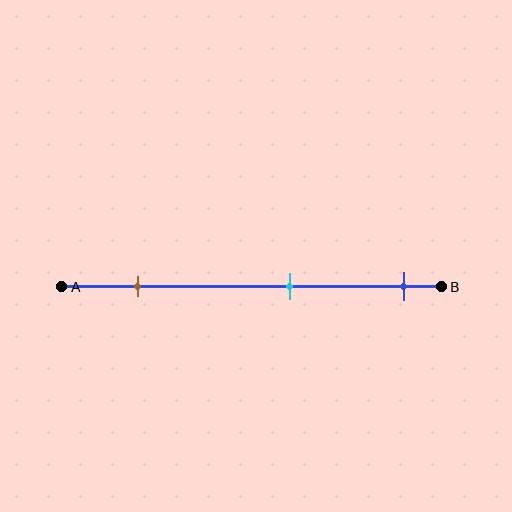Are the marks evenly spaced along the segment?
Yes, the marks are approximately evenly spaced.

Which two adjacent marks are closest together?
The cyan and blue marks are the closest adjacent pair.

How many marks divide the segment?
There are 3 marks dividing the segment.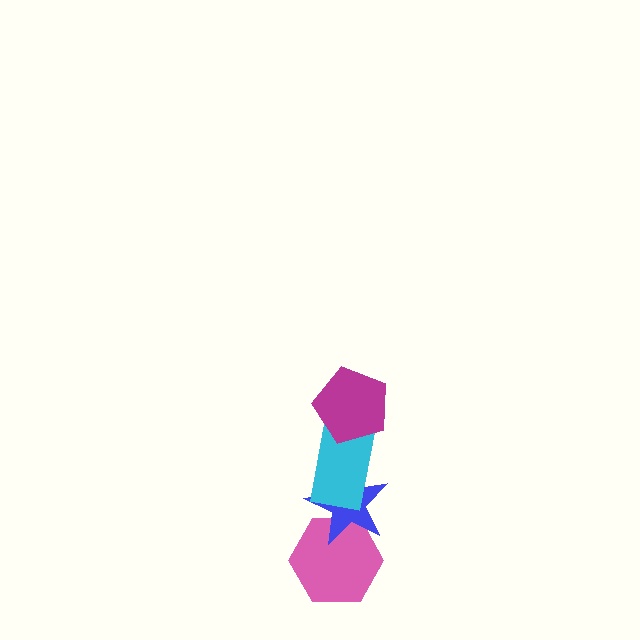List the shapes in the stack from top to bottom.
From top to bottom: the magenta pentagon, the cyan rectangle, the blue star, the pink hexagon.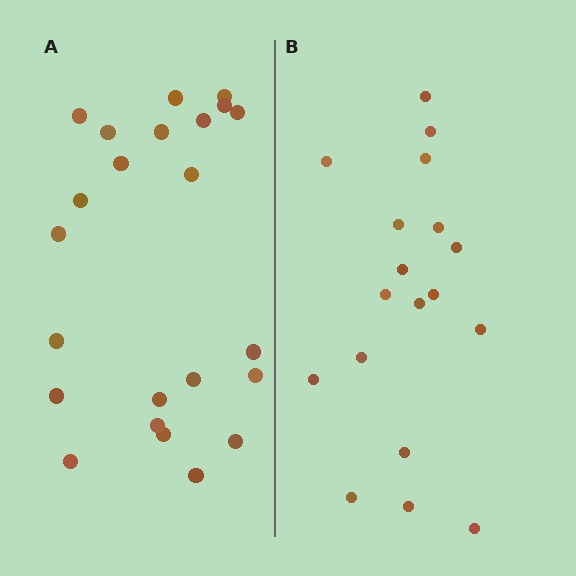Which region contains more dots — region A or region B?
Region A (the left region) has more dots.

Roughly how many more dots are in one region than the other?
Region A has about 5 more dots than region B.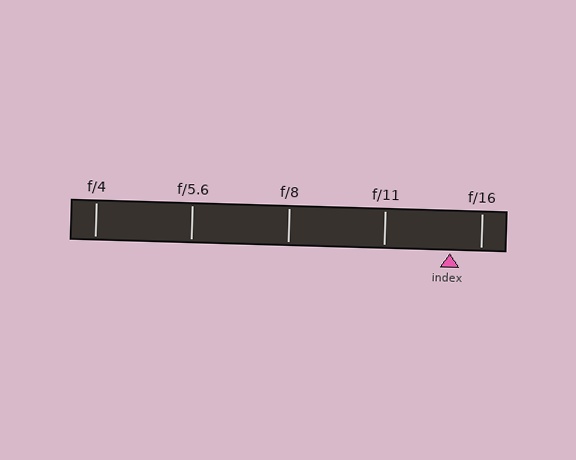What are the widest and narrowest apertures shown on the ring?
The widest aperture shown is f/4 and the narrowest is f/16.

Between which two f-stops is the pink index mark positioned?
The index mark is between f/11 and f/16.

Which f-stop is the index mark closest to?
The index mark is closest to f/16.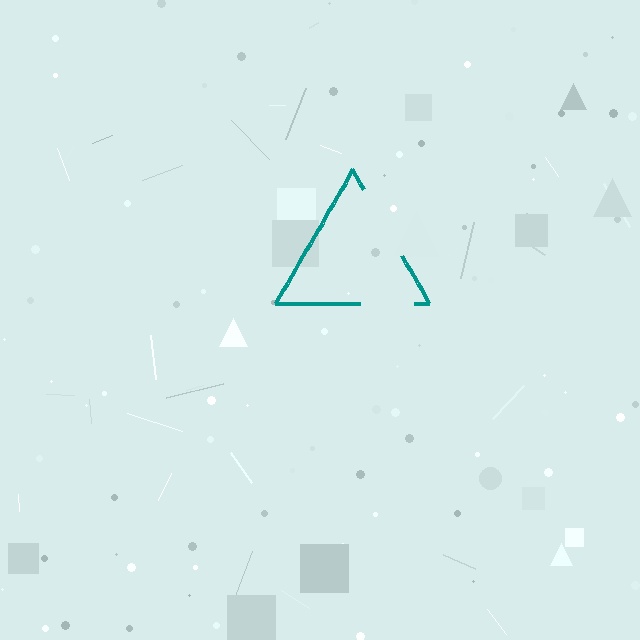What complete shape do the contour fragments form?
The contour fragments form a triangle.